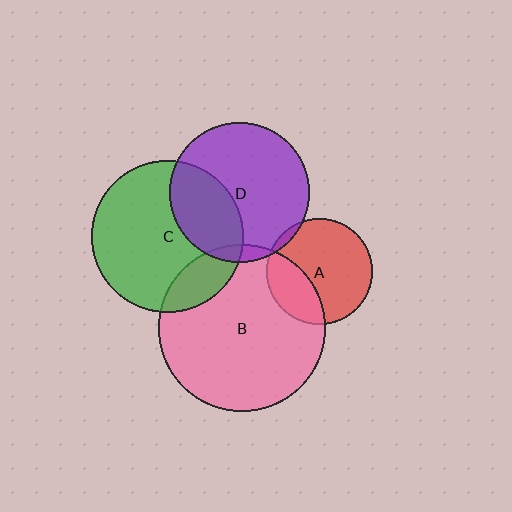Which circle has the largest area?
Circle B (pink).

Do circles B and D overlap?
Yes.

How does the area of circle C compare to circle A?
Approximately 2.0 times.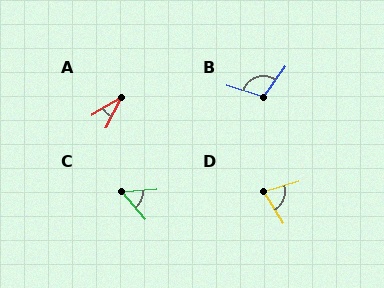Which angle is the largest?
B, at approximately 108 degrees.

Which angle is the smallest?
A, at approximately 32 degrees.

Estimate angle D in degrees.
Approximately 73 degrees.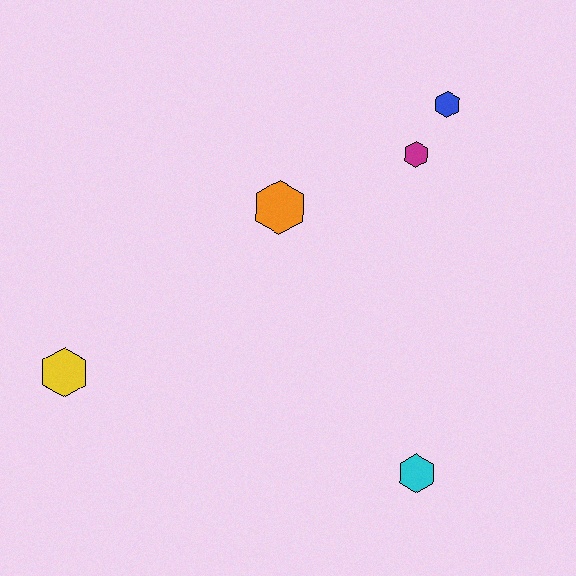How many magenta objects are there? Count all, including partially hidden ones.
There is 1 magenta object.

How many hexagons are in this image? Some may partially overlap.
There are 5 hexagons.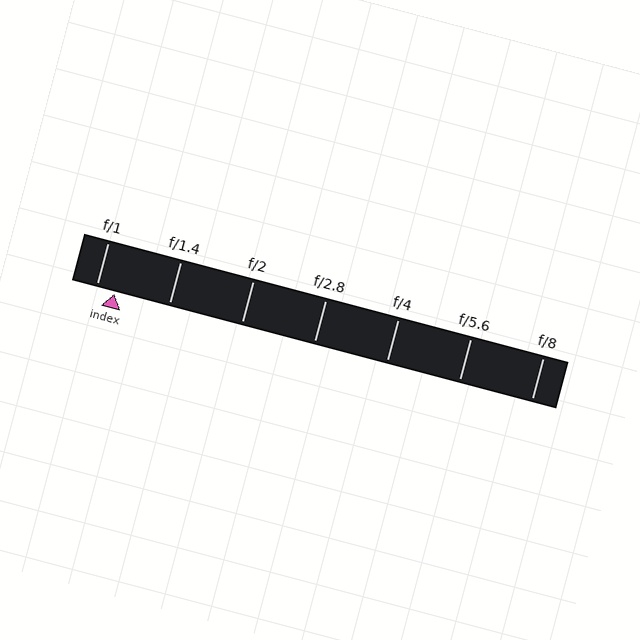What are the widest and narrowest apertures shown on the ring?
The widest aperture shown is f/1 and the narrowest is f/8.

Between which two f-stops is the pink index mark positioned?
The index mark is between f/1 and f/1.4.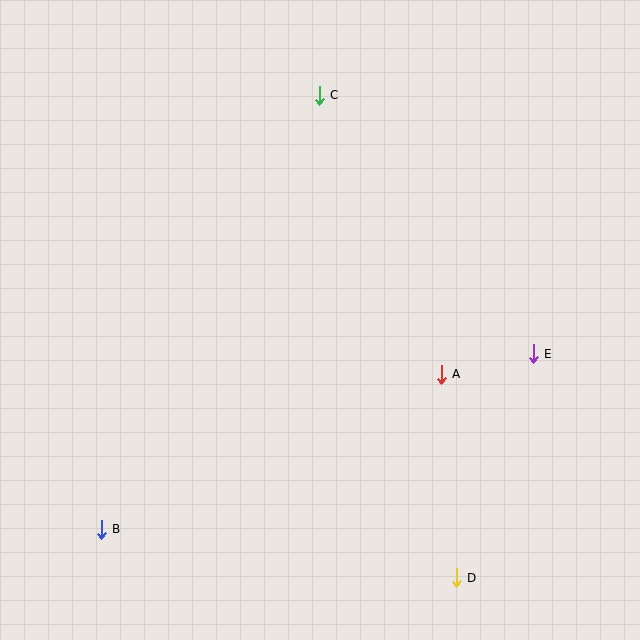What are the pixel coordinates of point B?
Point B is at (101, 529).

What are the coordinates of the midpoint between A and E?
The midpoint between A and E is at (487, 364).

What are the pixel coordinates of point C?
Point C is at (319, 95).